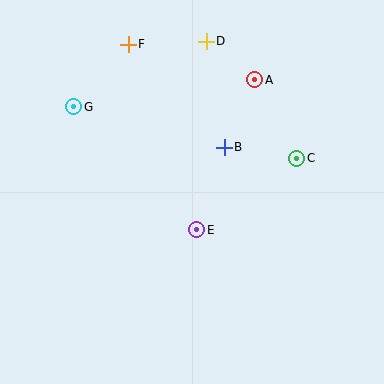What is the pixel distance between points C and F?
The distance between C and F is 204 pixels.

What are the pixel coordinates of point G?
Point G is at (74, 107).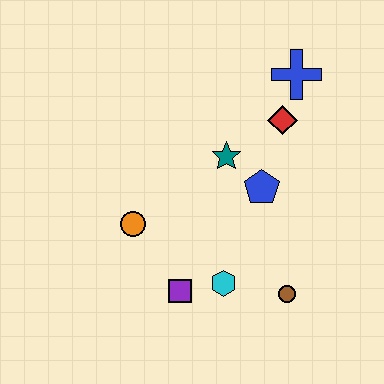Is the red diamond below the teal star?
No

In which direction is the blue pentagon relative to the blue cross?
The blue pentagon is below the blue cross.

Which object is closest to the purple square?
The cyan hexagon is closest to the purple square.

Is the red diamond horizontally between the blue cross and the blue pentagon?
Yes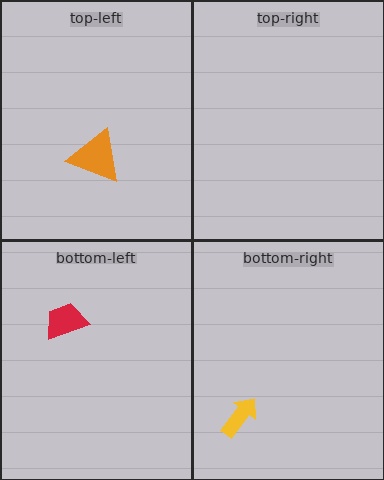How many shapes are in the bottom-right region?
1.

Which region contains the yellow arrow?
The bottom-right region.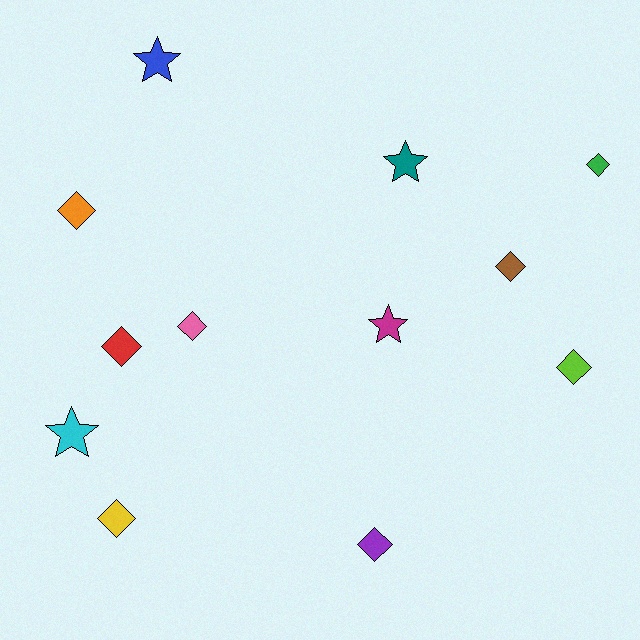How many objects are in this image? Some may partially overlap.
There are 12 objects.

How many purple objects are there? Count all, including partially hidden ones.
There is 1 purple object.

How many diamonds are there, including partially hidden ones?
There are 8 diamonds.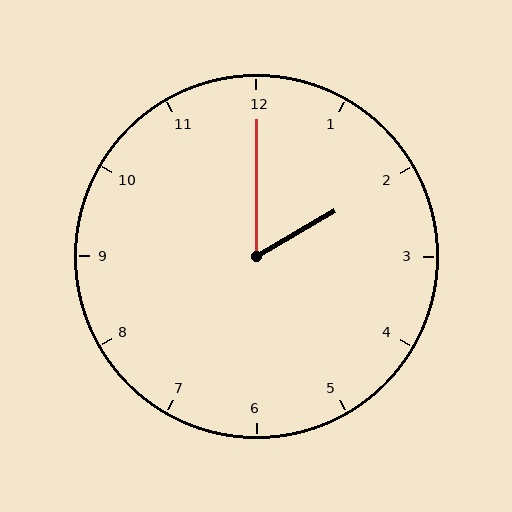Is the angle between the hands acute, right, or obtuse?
It is acute.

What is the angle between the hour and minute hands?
Approximately 60 degrees.